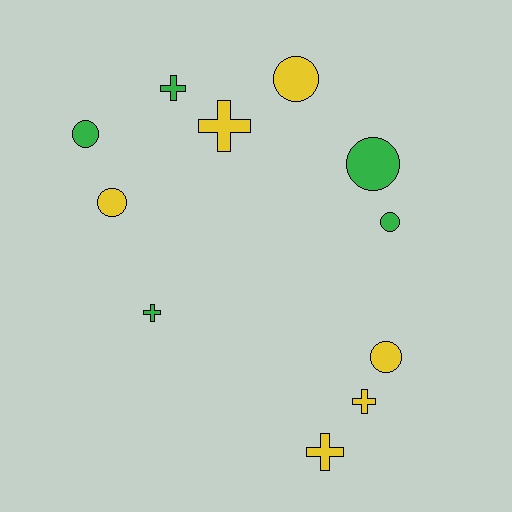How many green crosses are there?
There are 2 green crosses.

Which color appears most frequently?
Yellow, with 6 objects.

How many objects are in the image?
There are 11 objects.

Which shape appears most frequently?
Circle, with 6 objects.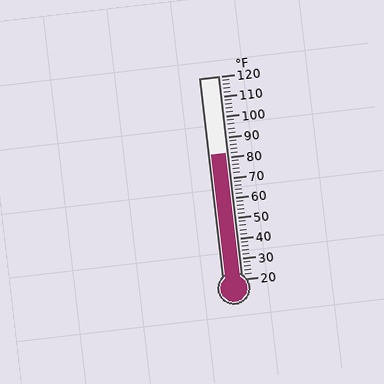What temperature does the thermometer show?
The thermometer shows approximately 82°F.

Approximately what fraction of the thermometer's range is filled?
The thermometer is filled to approximately 60% of its range.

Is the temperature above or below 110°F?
The temperature is below 110°F.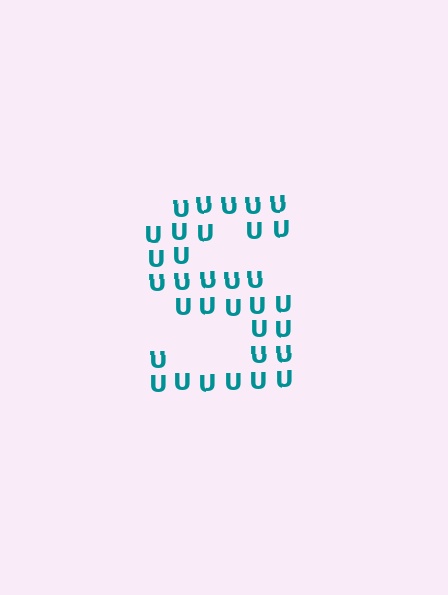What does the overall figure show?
The overall figure shows the letter S.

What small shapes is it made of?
It is made of small letter U's.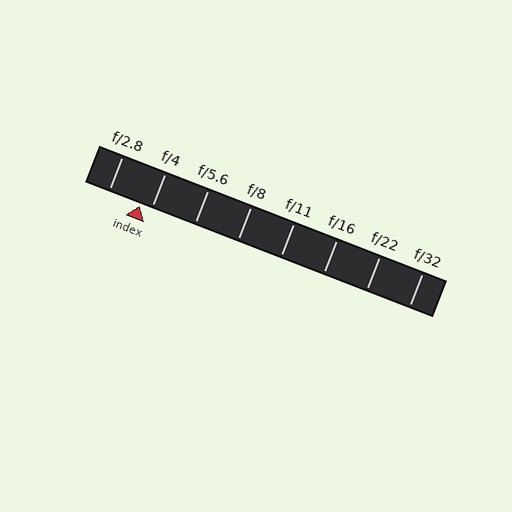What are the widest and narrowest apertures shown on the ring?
The widest aperture shown is f/2.8 and the narrowest is f/32.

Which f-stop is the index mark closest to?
The index mark is closest to f/4.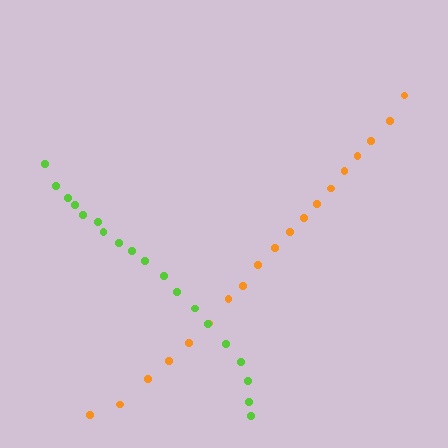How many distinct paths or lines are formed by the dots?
There are 2 distinct paths.